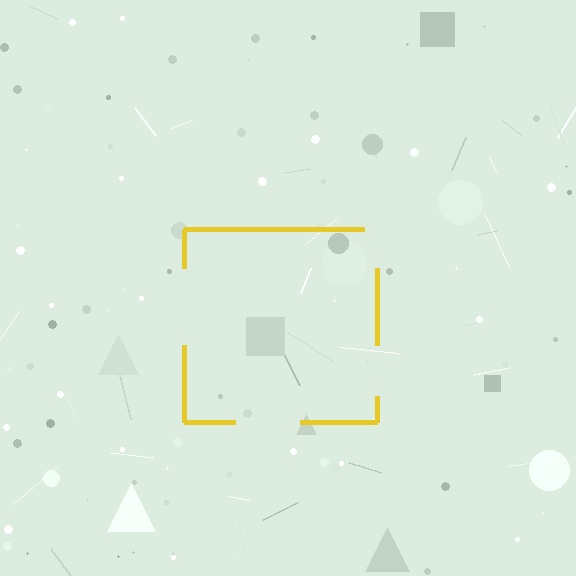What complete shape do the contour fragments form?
The contour fragments form a square.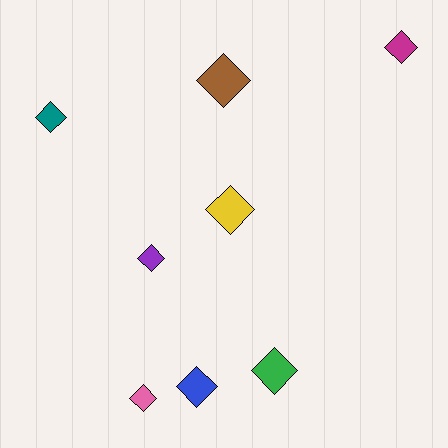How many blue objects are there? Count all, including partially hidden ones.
There is 1 blue object.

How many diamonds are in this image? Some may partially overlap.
There are 8 diamonds.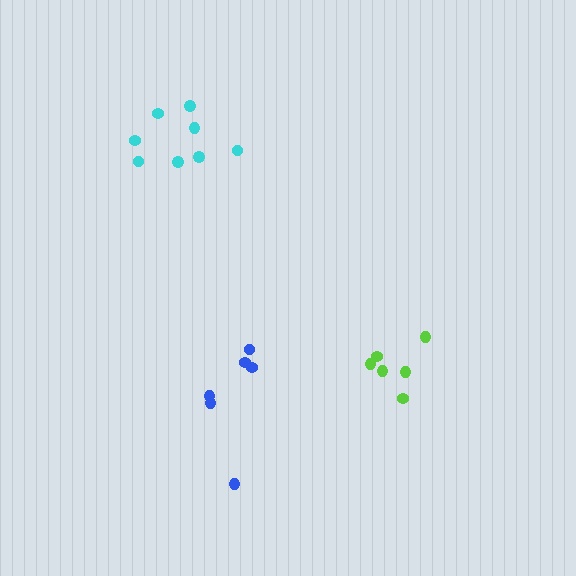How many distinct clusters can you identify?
There are 3 distinct clusters.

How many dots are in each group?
Group 1: 6 dots, Group 2: 6 dots, Group 3: 8 dots (20 total).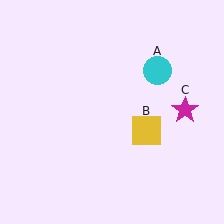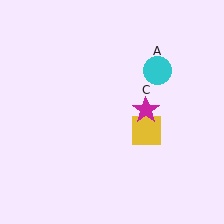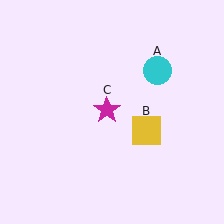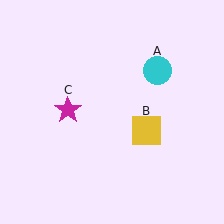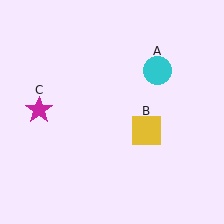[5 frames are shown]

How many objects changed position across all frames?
1 object changed position: magenta star (object C).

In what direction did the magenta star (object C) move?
The magenta star (object C) moved left.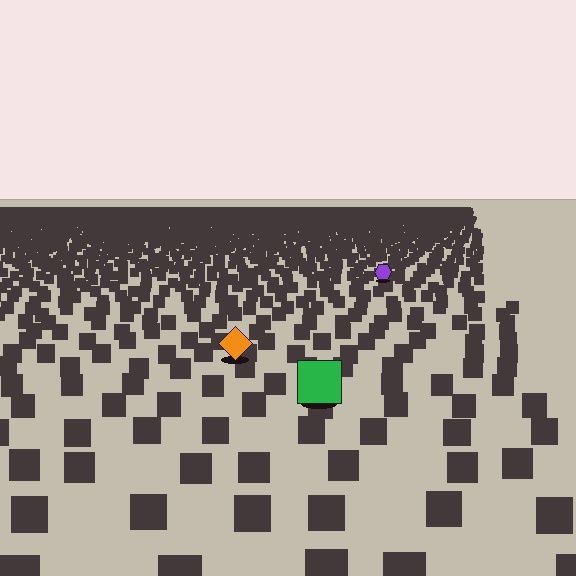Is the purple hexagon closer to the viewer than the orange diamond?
No. The orange diamond is closer — you can tell from the texture gradient: the ground texture is coarser near it.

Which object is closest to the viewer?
The green square is closest. The texture marks near it are larger and more spread out.